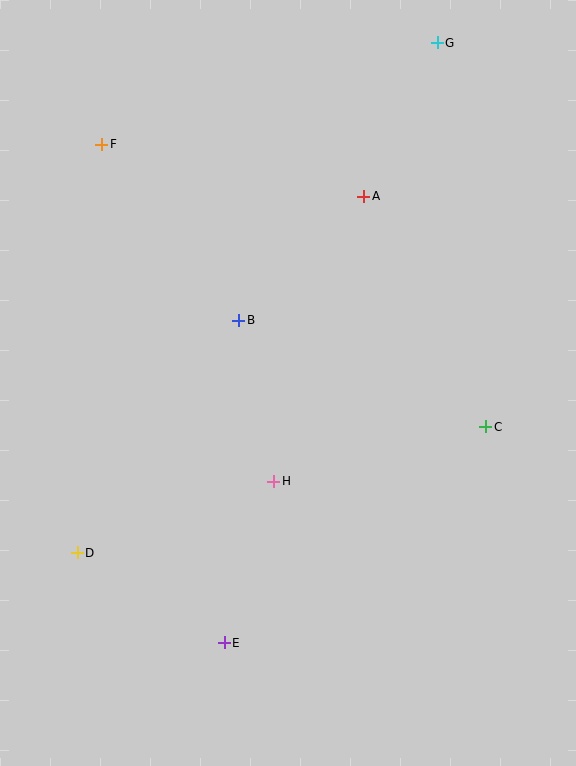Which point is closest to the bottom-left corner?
Point D is closest to the bottom-left corner.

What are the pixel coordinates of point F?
Point F is at (102, 144).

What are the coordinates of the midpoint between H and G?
The midpoint between H and G is at (356, 262).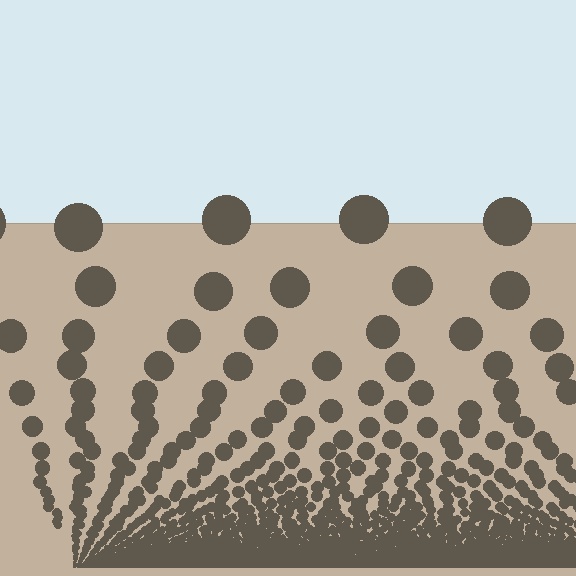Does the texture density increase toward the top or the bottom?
Density increases toward the bottom.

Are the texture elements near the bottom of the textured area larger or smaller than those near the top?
Smaller. The gradient is inverted — elements near the bottom are smaller and denser.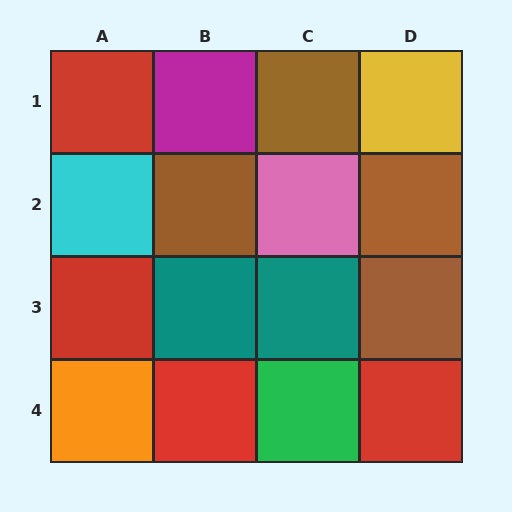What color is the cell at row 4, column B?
Red.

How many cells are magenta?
1 cell is magenta.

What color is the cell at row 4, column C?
Green.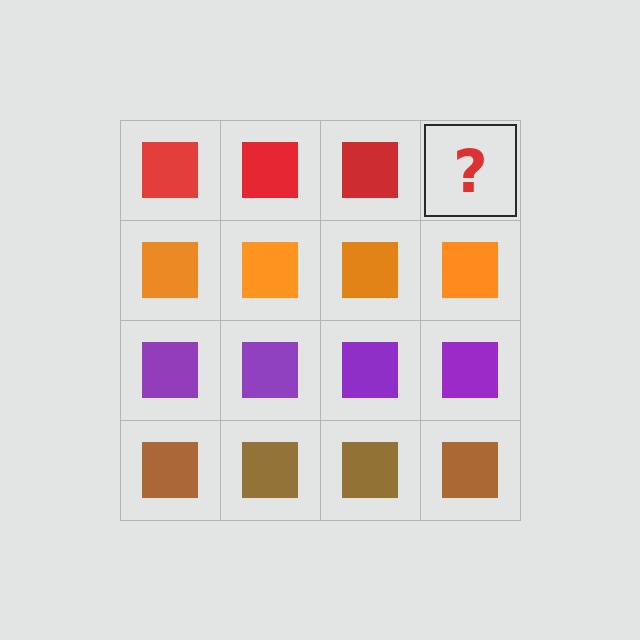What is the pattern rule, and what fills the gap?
The rule is that each row has a consistent color. The gap should be filled with a red square.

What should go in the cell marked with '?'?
The missing cell should contain a red square.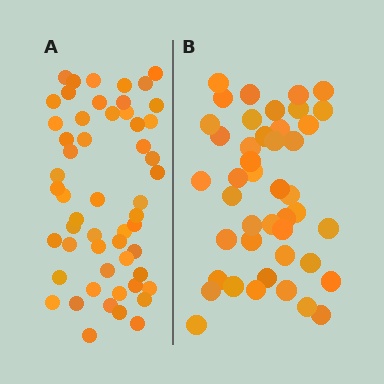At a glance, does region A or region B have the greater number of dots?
Region A (the left region) has more dots.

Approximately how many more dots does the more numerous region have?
Region A has roughly 10 or so more dots than region B.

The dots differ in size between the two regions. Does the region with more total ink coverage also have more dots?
No. Region B has more total ink coverage because its dots are larger, but region A actually contains more individual dots. Total area can be misleading — the number of items is what matters here.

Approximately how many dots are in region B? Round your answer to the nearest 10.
About 40 dots. (The exact count is 44, which rounds to 40.)